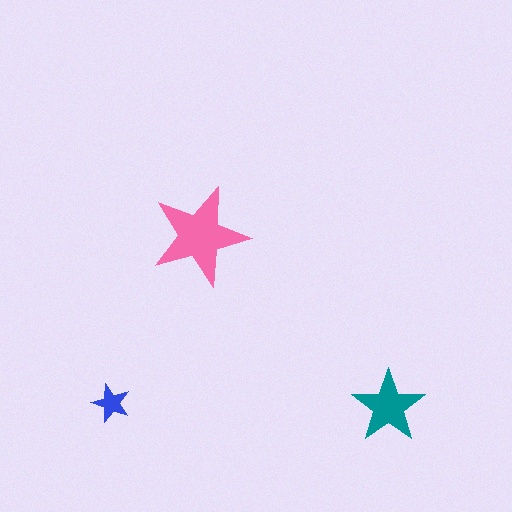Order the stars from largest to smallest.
the pink one, the teal one, the blue one.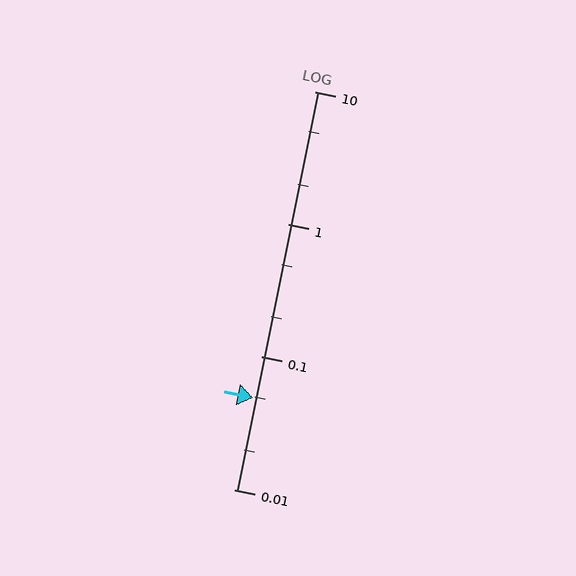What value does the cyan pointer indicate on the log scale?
The pointer indicates approximately 0.049.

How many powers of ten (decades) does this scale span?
The scale spans 3 decades, from 0.01 to 10.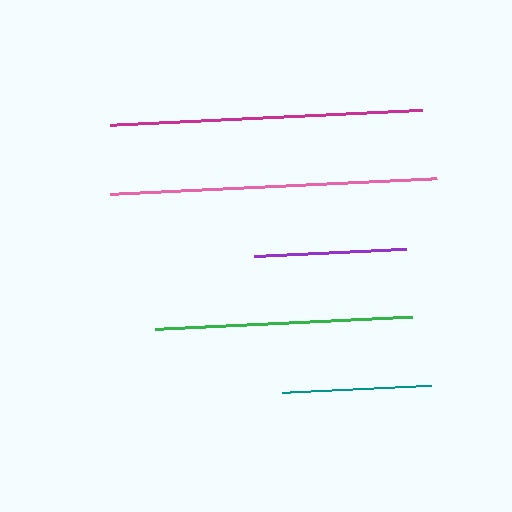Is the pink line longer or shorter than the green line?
The pink line is longer than the green line.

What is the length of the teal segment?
The teal segment is approximately 150 pixels long.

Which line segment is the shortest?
The teal line is the shortest at approximately 150 pixels.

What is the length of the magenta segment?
The magenta segment is approximately 313 pixels long.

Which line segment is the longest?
The pink line is the longest at approximately 327 pixels.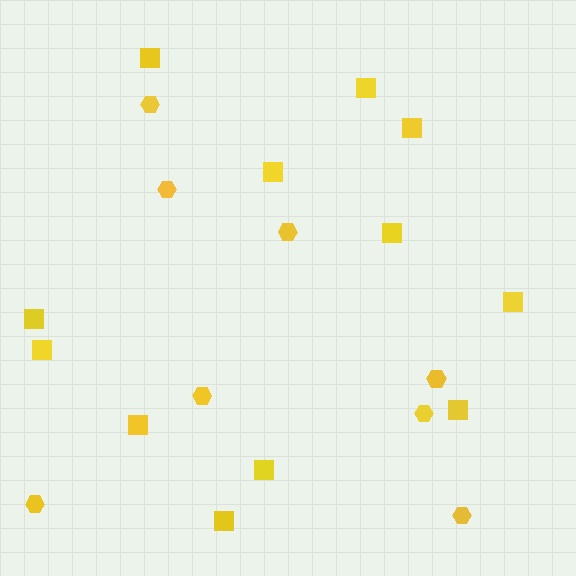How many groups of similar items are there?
There are 2 groups: one group of hexagons (8) and one group of squares (12).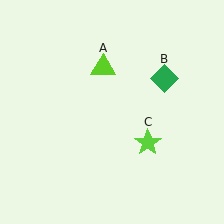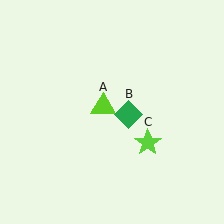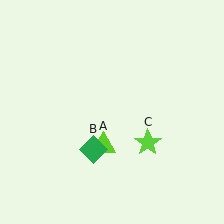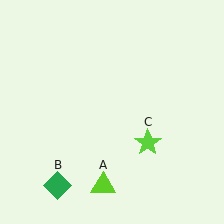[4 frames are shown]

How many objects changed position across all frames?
2 objects changed position: lime triangle (object A), green diamond (object B).